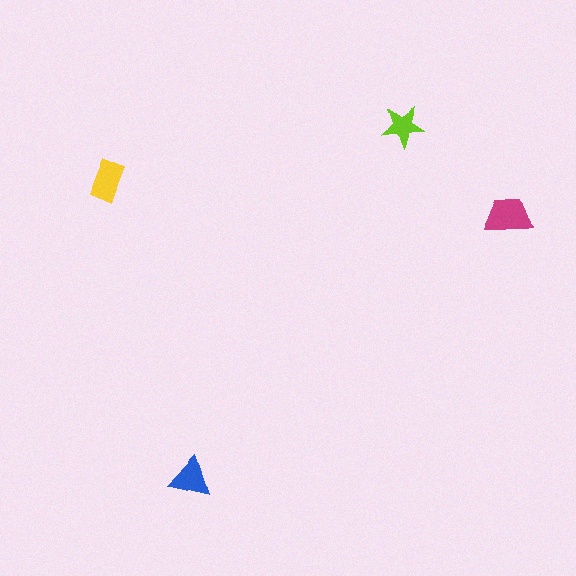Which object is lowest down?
The blue triangle is bottommost.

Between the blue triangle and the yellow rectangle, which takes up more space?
The yellow rectangle.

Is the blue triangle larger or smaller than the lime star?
Larger.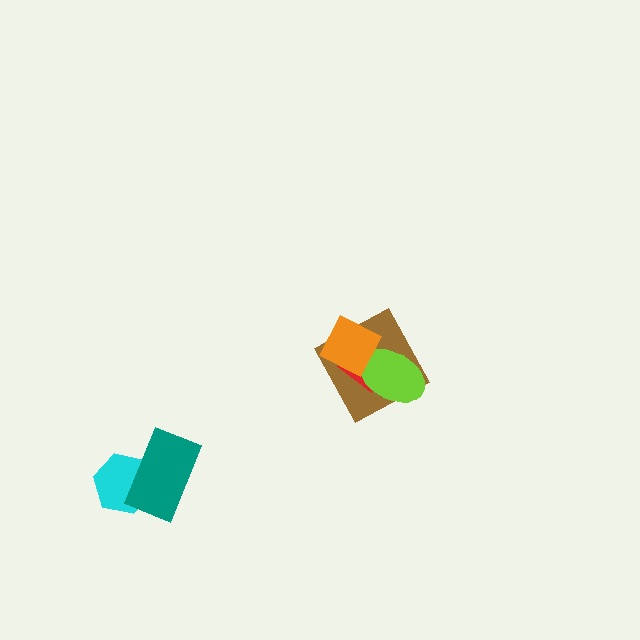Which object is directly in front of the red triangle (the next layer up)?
The lime ellipse is directly in front of the red triangle.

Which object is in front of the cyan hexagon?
The teal rectangle is in front of the cyan hexagon.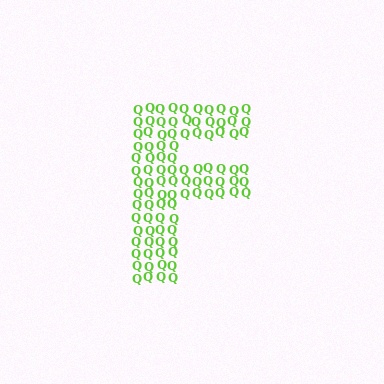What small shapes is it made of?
It is made of small letter Q's.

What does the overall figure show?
The overall figure shows the letter F.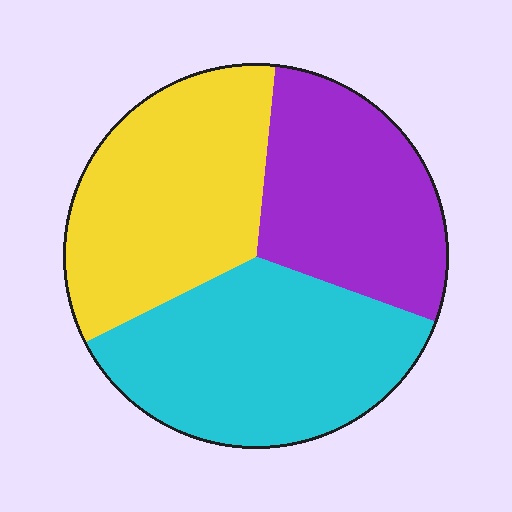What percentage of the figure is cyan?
Cyan covers about 35% of the figure.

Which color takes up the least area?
Purple, at roughly 30%.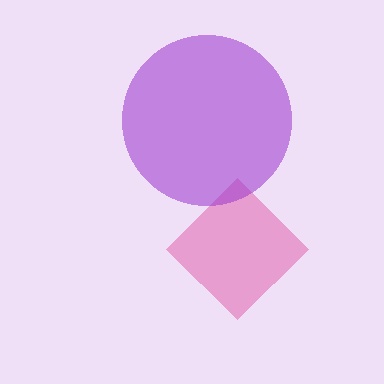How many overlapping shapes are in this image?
There are 2 overlapping shapes in the image.